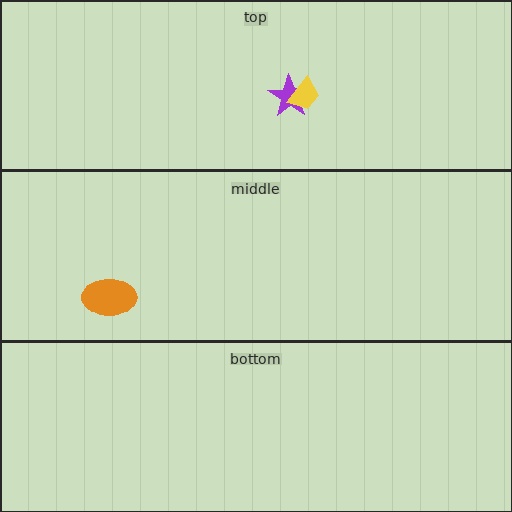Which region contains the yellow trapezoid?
The top region.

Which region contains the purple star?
The top region.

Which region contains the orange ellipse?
The middle region.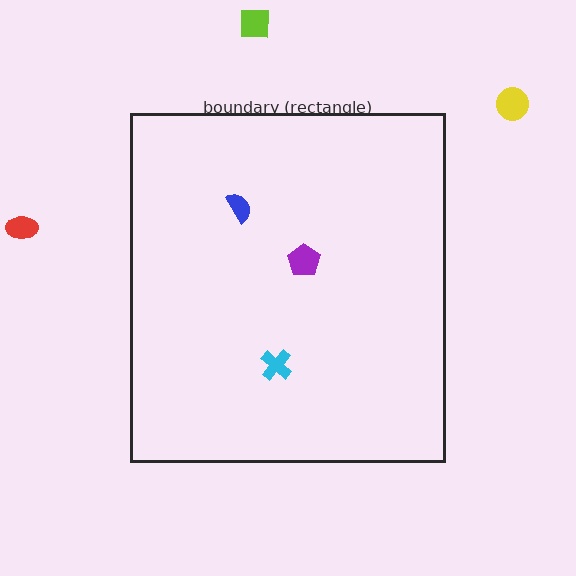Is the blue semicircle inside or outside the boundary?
Inside.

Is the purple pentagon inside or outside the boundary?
Inside.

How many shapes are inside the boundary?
3 inside, 3 outside.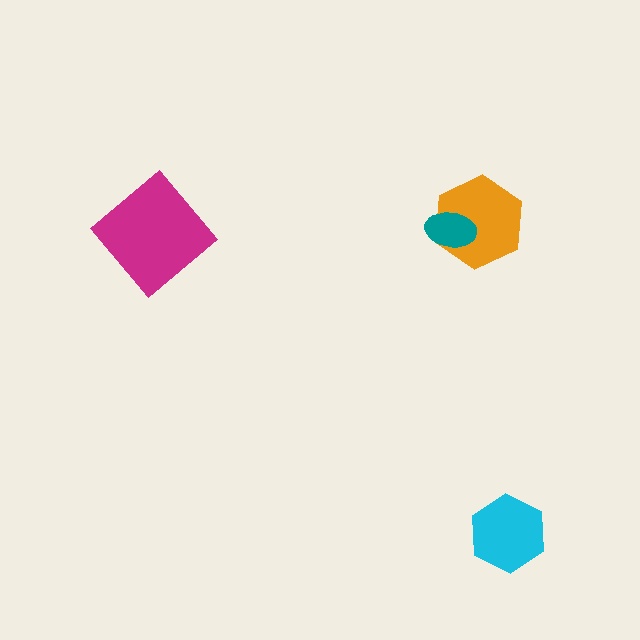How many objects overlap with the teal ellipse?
1 object overlaps with the teal ellipse.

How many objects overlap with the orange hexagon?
1 object overlaps with the orange hexagon.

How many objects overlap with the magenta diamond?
0 objects overlap with the magenta diamond.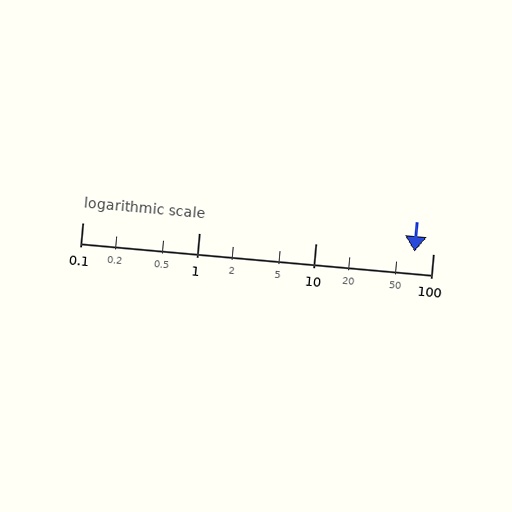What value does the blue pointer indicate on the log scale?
The pointer indicates approximately 70.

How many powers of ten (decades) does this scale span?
The scale spans 3 decades, from 0.1 to 100.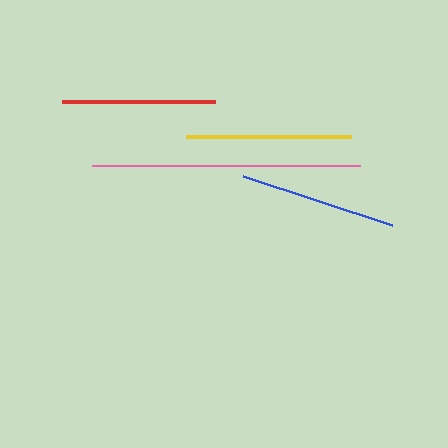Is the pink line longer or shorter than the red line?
The pink line is longer than the red line.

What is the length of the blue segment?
The blue segment is approximately 156 pixels long.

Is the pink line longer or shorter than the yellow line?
The pink line is longer than the yellow line.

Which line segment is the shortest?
The red line is the shortest at approximately 153 pixels.